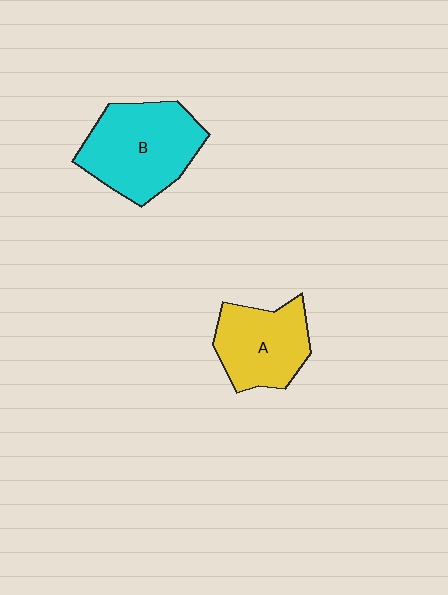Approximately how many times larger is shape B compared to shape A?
Approximately 1.3 times.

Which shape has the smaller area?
Shape A (yellow).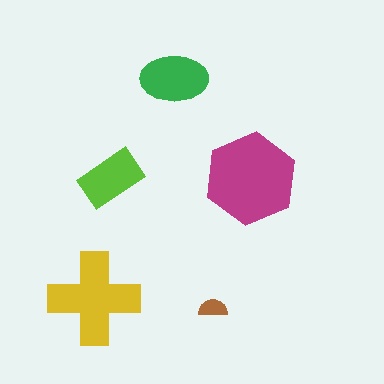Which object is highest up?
The green ellipse is topmost.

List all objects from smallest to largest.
The brown semicircle, the lime rectangle, the green ellipse, the yellow cross, the magenta hexagon.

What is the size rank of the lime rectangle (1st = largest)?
4th.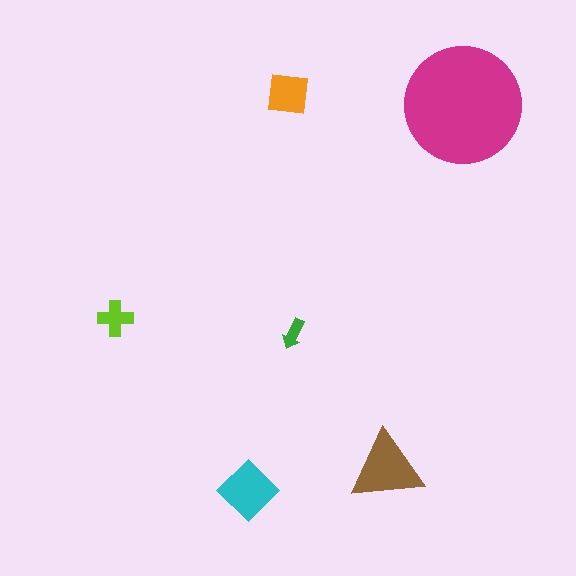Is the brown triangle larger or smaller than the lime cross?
Larger.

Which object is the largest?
The magenta circle.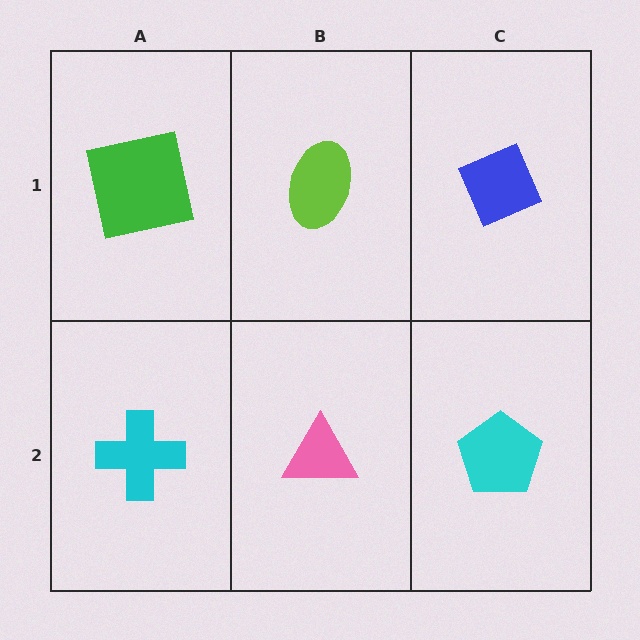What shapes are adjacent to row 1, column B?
A pink triangle (row 2, column B), a green square (row 1, column A), a blue diamond (row 1, column C).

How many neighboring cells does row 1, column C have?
2.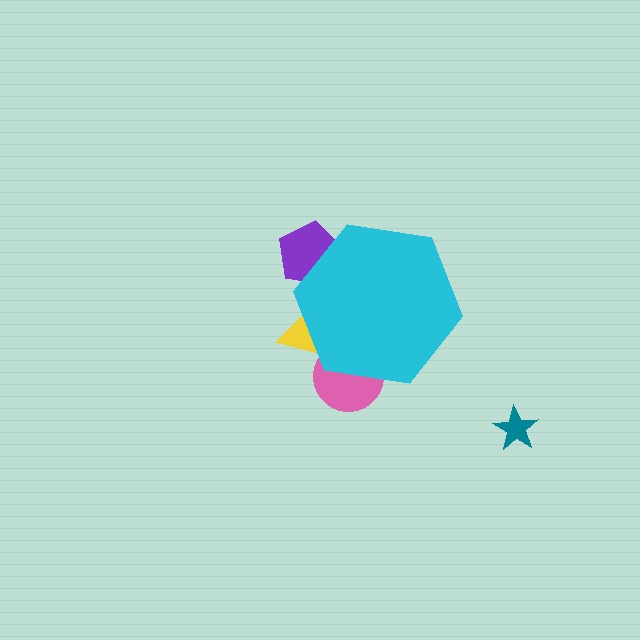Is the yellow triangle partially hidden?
Yes, the yellow triangle is partially hidden behind the cyan hexagon.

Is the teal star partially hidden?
No, the teal star is fully visible.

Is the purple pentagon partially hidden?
Yes, the purple pentagon is partially hidden behind the cyan hexagon.